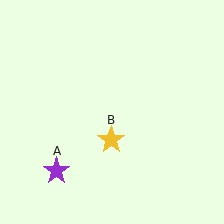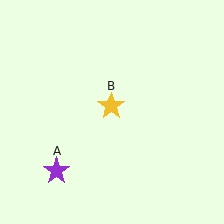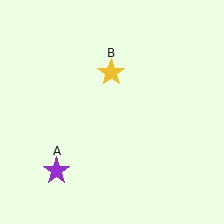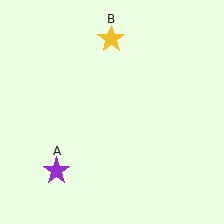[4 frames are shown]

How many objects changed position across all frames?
1 object changed position: yellow star (object B).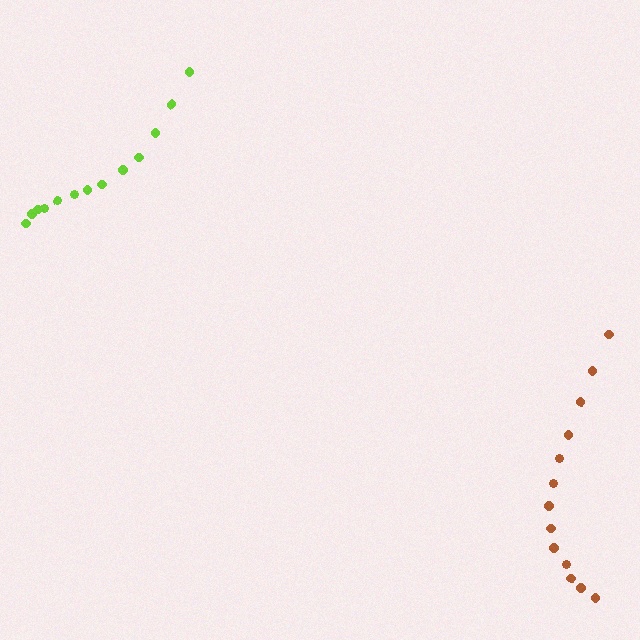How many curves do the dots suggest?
There are 2 distinct paths.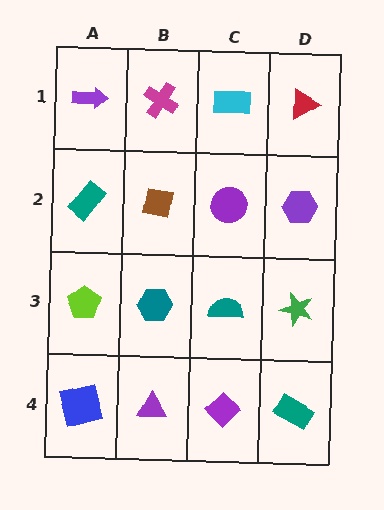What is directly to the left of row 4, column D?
A purple diamond.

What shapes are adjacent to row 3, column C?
A purple circle (row 2, column C), a purple diamond (row 4, column C), a teal hexagon (row 3, column B), a green star (row 3, column D).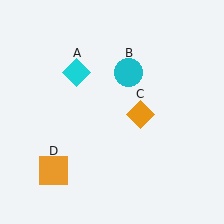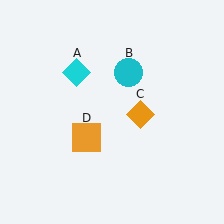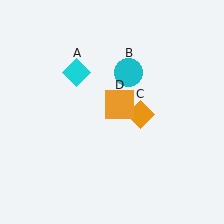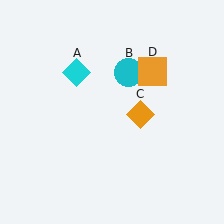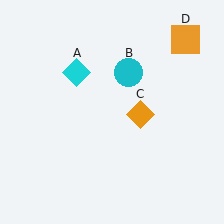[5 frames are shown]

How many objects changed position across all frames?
1 object changed position: orange square (object D).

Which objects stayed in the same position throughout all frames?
Cyan diamond (object A) and cyan circle (object B) and orange diamond (object C) remained stationary.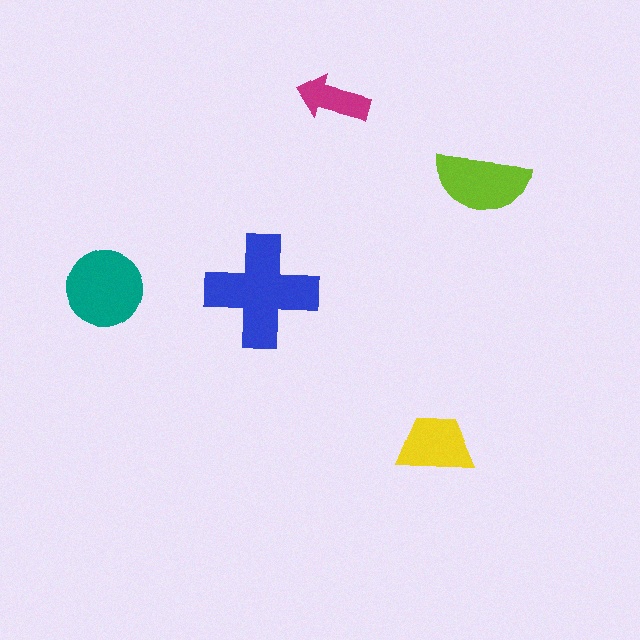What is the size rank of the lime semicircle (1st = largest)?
3rd.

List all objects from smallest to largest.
The magenta arrow, the yellow trapezoid, the lime semicircle, the teal circle, the blue cross.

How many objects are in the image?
There are 5 objects in the image.